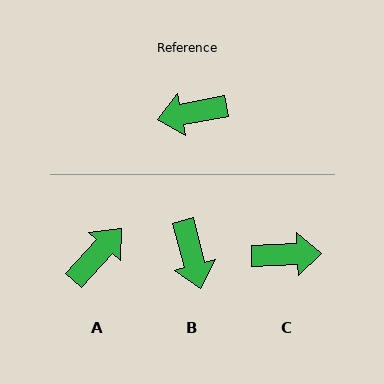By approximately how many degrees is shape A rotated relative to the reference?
Approximately 143 degrees clockwise.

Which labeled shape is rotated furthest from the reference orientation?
C, about 171 degrees away.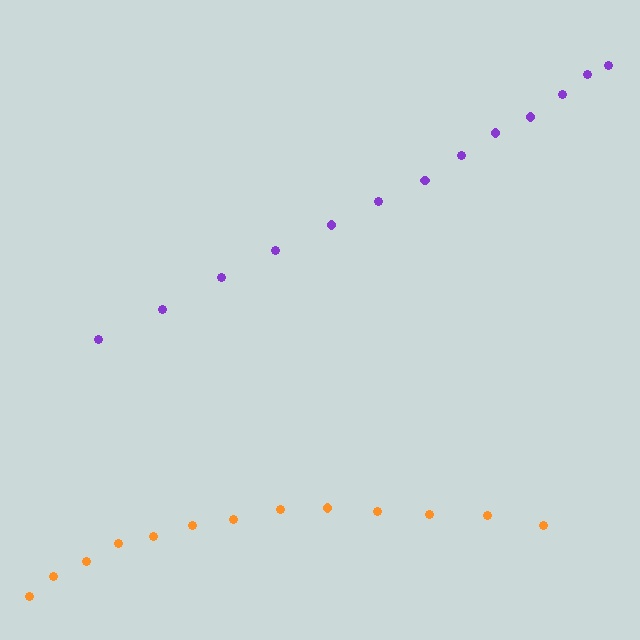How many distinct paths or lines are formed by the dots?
There are 2 distinct paths.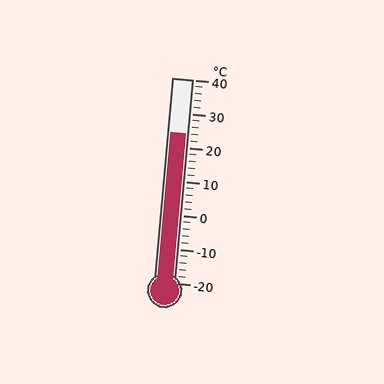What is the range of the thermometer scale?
The thermometer scale ranges from -20°C to 40°C.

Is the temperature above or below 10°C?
The temperature is above 10°C.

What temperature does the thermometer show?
The thermometer shows approximately 24°C.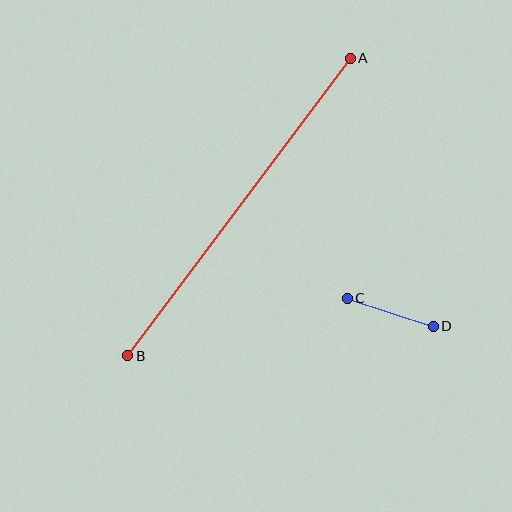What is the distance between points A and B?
The distance is approximately 372 pixels.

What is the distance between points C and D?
The distance is approximately 90 pixels.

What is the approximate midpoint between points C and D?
The midpoint is at approximately (390, 312) pixels.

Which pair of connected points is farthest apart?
Points A and B are farthest apart.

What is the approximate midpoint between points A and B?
The midpoint is at approximately (239, 207) pixels.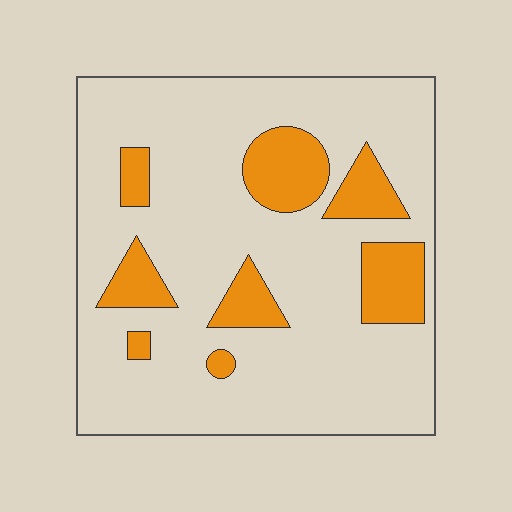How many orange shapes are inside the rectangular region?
8.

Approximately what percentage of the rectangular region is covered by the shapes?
Approximately 20%.